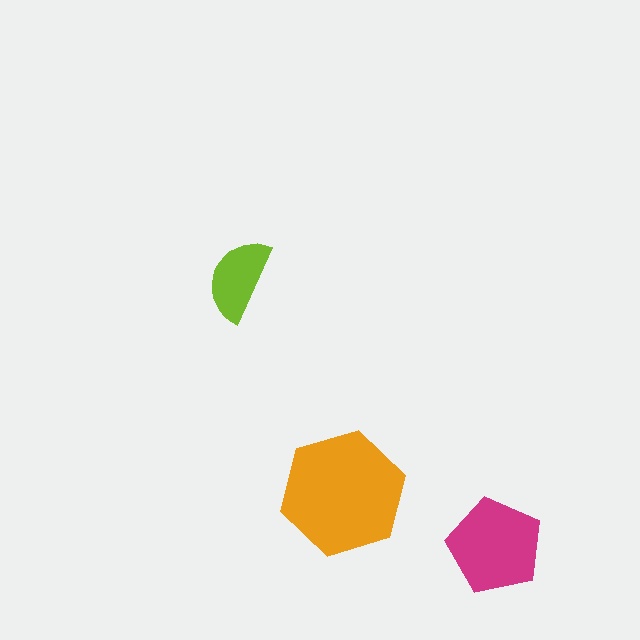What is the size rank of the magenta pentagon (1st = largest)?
2nd.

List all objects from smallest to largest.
The lime semicircle, the magenta pentagon, the orange hexagon.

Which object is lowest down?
The magenta pentagon is bottommost.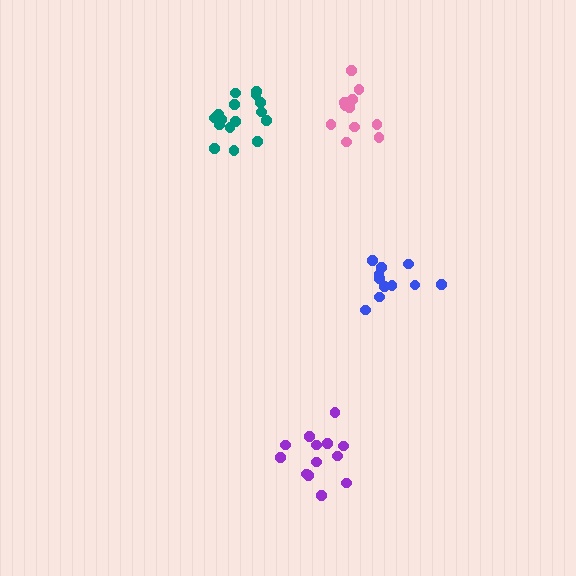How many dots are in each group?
Group 1: 13 dots, Group 2: 11 dots, Group 3: 16 dots, Group 4: 11 dots (51 total).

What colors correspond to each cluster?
The clusters are colored: purple, pink, teal, blue.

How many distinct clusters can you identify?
There are 4 distinct clusters.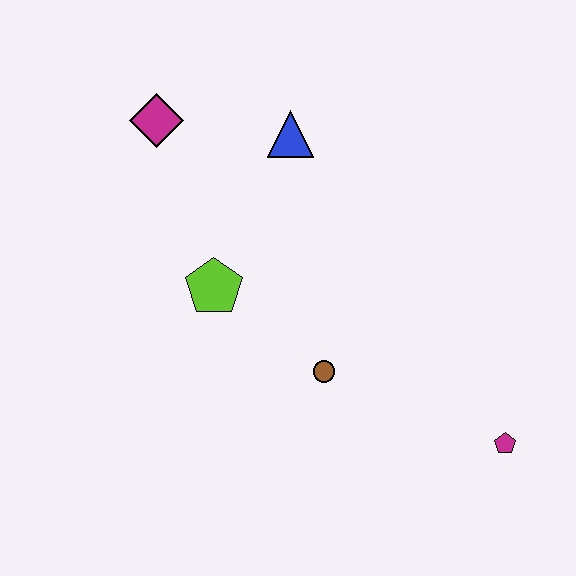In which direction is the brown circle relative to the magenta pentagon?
The brown circle is to the left of the magenta pentagon.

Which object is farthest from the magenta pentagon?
The magenta diamond is farthest from the magenta pentagon.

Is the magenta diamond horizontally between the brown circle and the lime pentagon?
No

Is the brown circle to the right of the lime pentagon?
Yes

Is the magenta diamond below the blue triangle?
No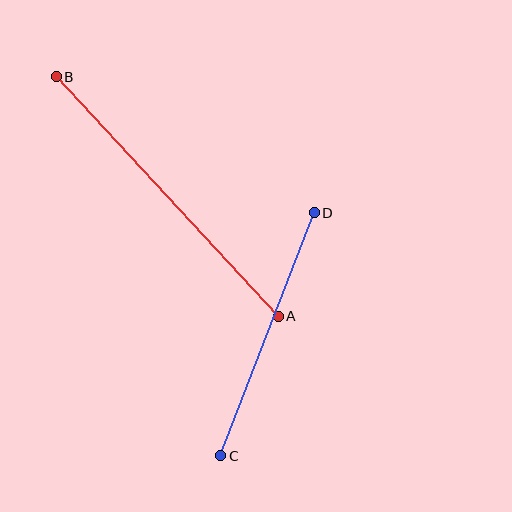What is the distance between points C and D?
The distance is approximately 260 pixels.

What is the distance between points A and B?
The distance is approximately 326 pixels.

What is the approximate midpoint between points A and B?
The midpoint is at approximately (167, 196) pixels.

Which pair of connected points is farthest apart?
Points A and B are farthest apart.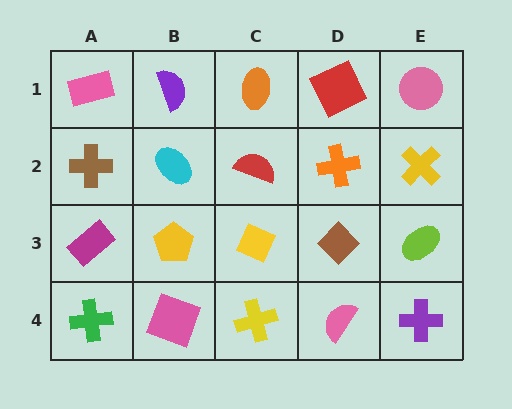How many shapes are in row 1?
5 shapes.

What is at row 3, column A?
A magenta rectangle.